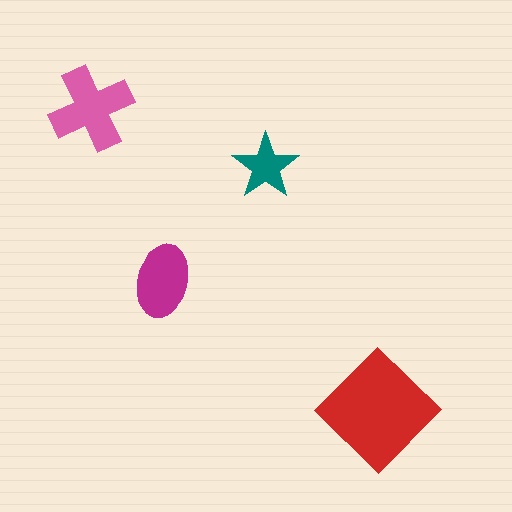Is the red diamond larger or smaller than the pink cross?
Larger.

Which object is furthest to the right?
The red diamond is rightmost.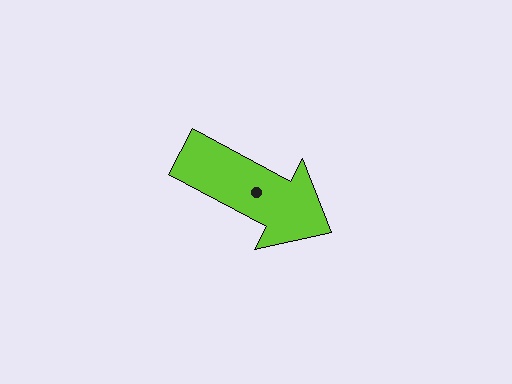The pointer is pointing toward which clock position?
Roughly 4 o'clock.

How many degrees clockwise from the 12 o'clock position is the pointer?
Approximately 118 degrees.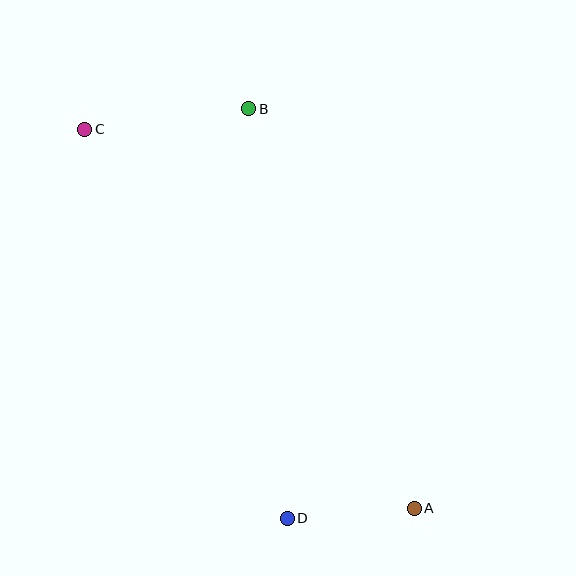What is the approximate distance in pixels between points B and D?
The distance between B and D is approximately 411 pixels.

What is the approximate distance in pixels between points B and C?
The distance between B and C is approximately 165 pixels.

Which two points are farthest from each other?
Points A and C are farthest from each other.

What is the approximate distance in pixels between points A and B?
The distance between A and B is approximately 432 pixels.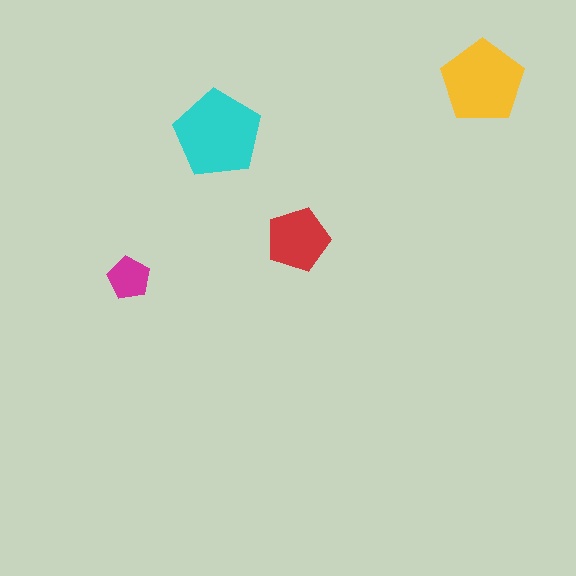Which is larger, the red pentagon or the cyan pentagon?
The cyan one.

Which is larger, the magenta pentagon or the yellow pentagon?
The yellow one.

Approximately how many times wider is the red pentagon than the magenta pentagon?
About 1.5 times wider.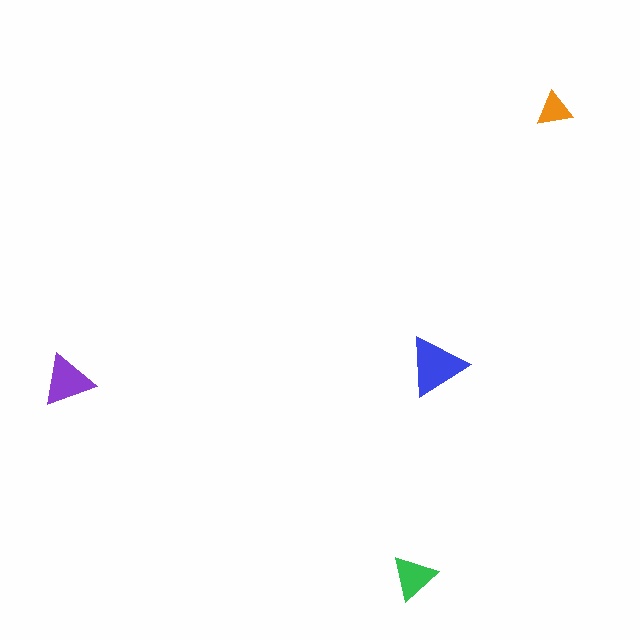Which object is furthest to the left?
The purple triangle is leftmost.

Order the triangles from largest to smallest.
the blue one, the purple one, the green one, the orange one.